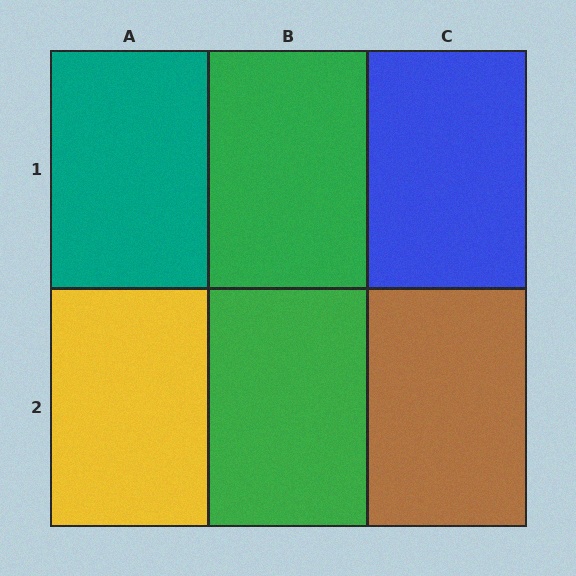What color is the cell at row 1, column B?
Green.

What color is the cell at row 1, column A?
Teal.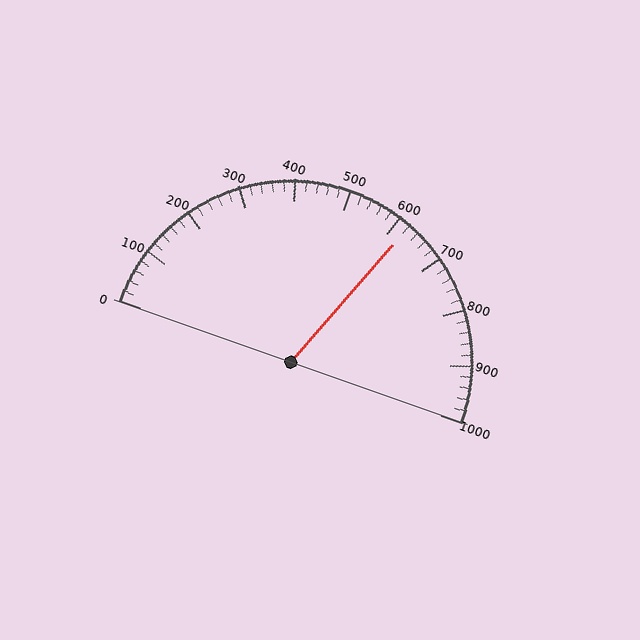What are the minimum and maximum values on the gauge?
The gauge ranges from 0 to 1000.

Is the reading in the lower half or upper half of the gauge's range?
The reading is in the upper half of the range (0 to 1000).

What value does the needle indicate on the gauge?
The needle indicates approximately 620.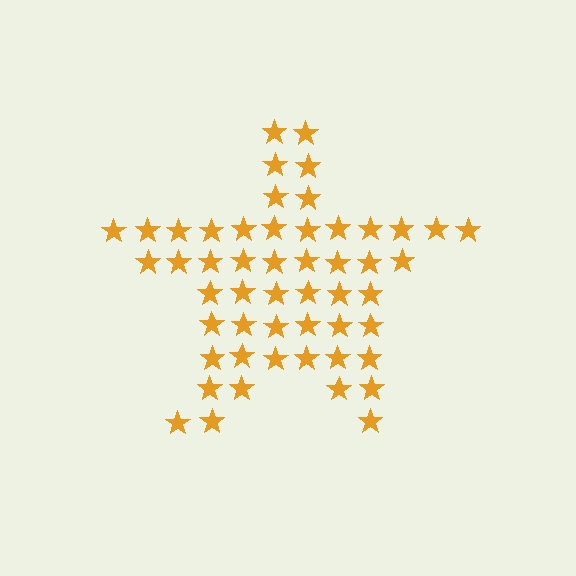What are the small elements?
The small elements are stars.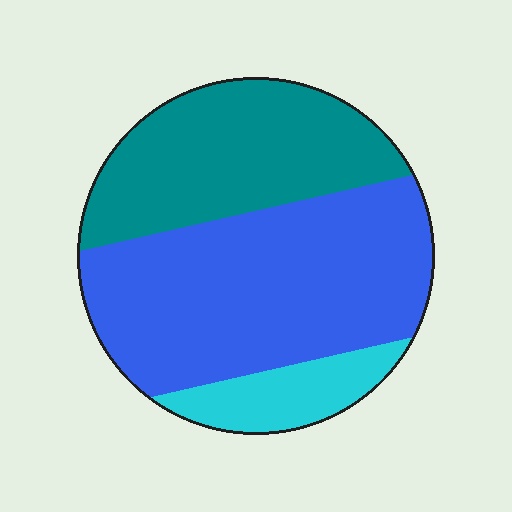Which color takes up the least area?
Cyan, at roughly 10%.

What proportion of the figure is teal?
Teal takes up between a quarter and a half of the figure.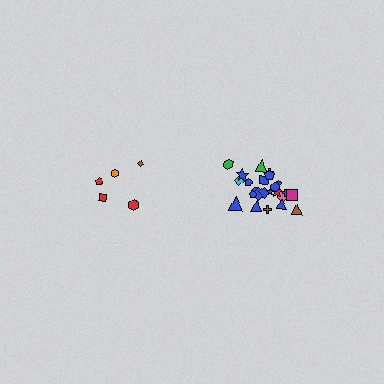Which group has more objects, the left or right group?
The right group.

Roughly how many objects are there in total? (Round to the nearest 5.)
Roughly 30 objects in total.